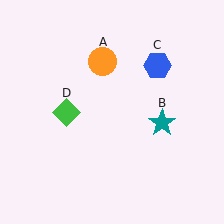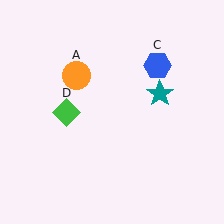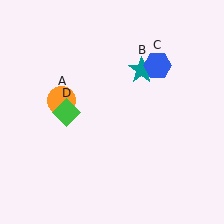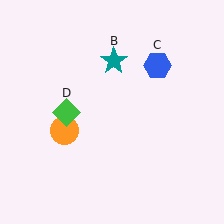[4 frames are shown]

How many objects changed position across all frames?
2 objects changed position: orange circle (object A), teal star (object B).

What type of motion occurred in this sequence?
The orange circle (object A), teal star (object B) rotated counterclockwise around the center of the scene.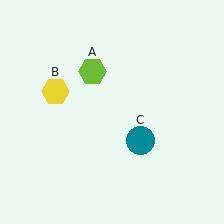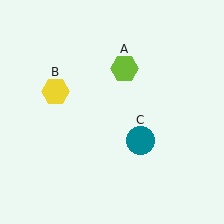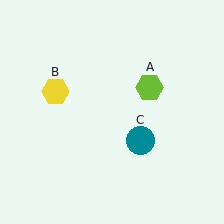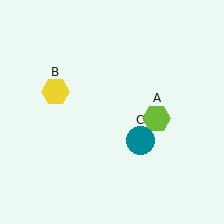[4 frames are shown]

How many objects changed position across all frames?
1 object changed position: lime hexagon (object A).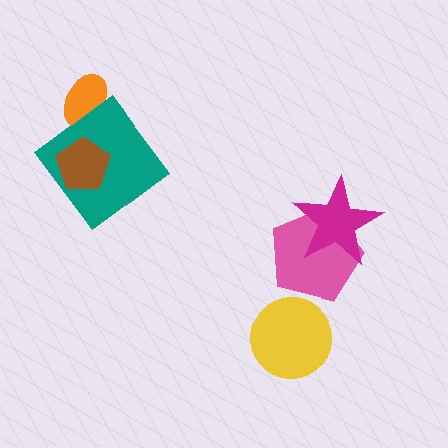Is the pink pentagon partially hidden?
Yes, it is partially covered by another shape.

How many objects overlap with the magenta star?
1 object overlaps with the magenta star.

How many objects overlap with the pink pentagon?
1 object overlaps with the pink pentagon.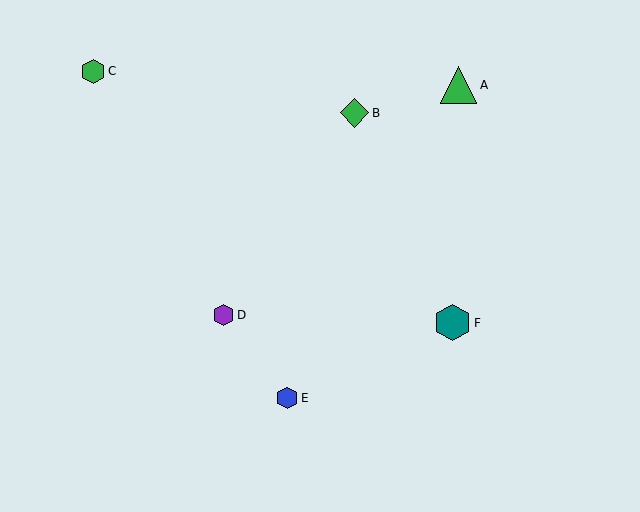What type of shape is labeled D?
Shape D is a purple hexagon.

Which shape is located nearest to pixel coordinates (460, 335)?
The teal hexagon (labeled F) at (453, 323) is nearest to that location.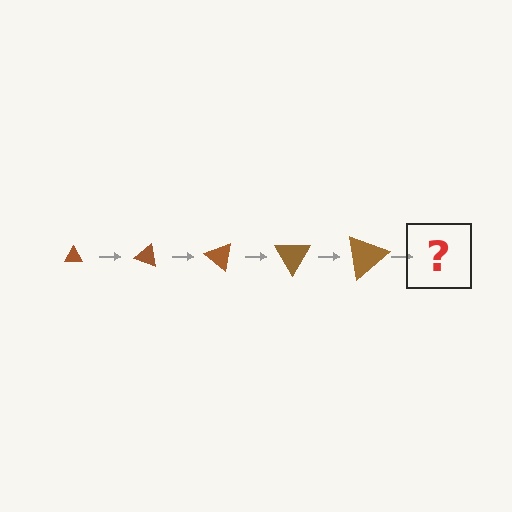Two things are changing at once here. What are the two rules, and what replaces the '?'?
The two rules are that the triangle grows larger each step and it rotates 20 degrees each step. The '?' should be a triangle, larger than the previous one and rotated 100 degrees from the start.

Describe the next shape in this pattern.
It should be a triangle, larger than the previous one and rotated 100 degrees from the start.